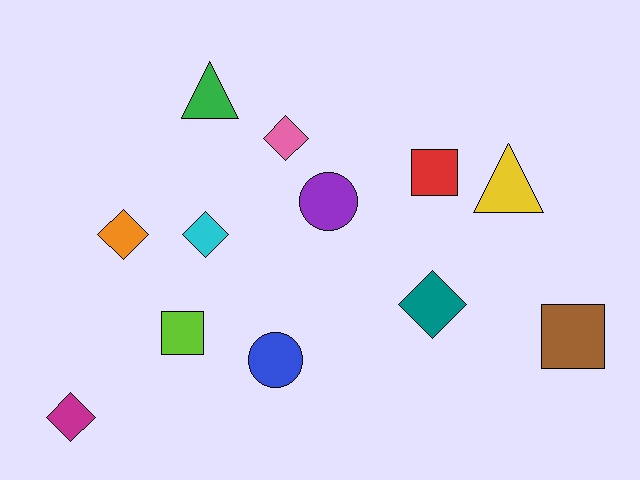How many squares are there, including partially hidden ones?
There are 3 squares.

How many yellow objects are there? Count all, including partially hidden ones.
There is 1 yellow object.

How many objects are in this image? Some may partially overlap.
There are 12 objects.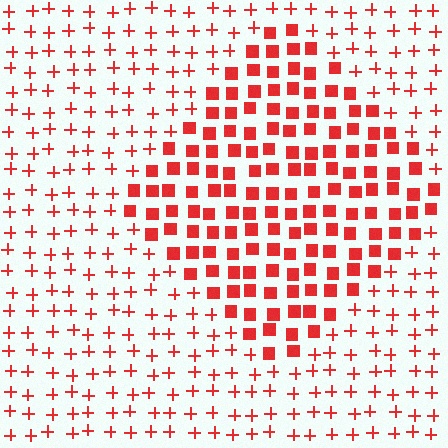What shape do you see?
I see a diamond.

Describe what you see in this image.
The image is filled with small red elements arranged in a uniform grid. A diamond-shaped region contains squares, while the surrounding area contains plus signs. The boundary is defined purely by the change in element shape.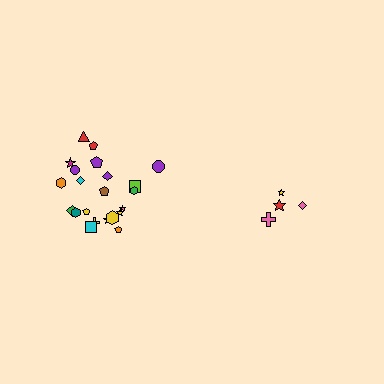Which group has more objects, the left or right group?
The left group.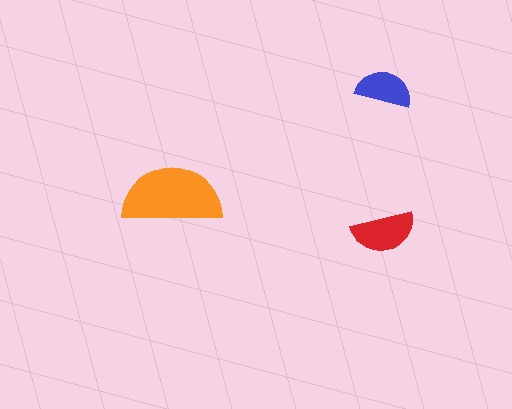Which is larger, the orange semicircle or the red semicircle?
The orange one.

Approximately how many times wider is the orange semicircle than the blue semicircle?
About 2 times wider.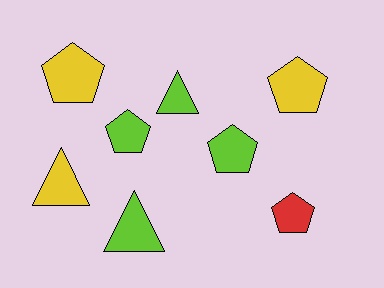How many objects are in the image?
There are 8 objects.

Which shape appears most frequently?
Pentagon, with 5 objects.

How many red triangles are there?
There are no red triangles.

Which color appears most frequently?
Lime, with 4 objects.